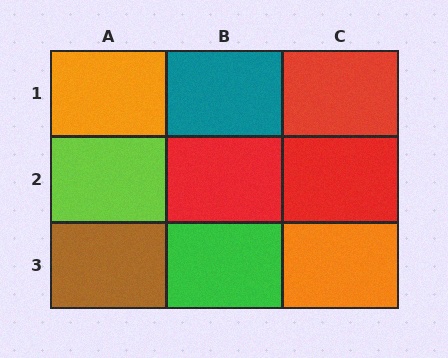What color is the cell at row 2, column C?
Red.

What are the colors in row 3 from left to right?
Brown, green, orange.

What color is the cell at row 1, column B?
Teal.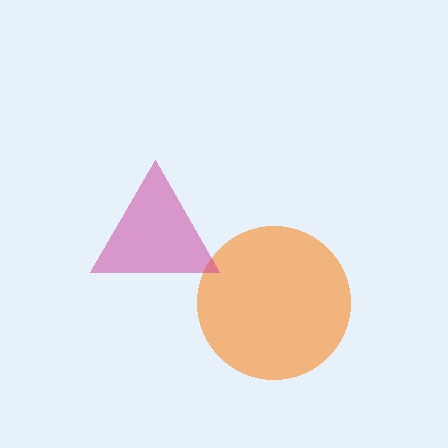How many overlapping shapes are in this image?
There are 2 overlapping shapes in the image.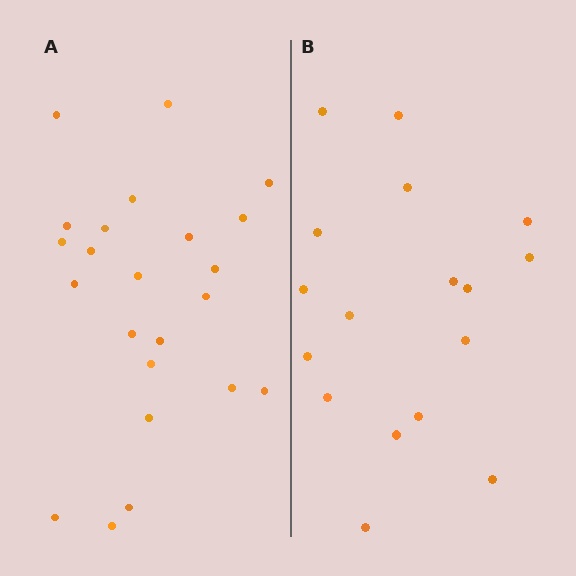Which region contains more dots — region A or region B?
Region A (the left region) has more dots.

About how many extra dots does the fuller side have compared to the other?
Region A has about 6 more dots than region B.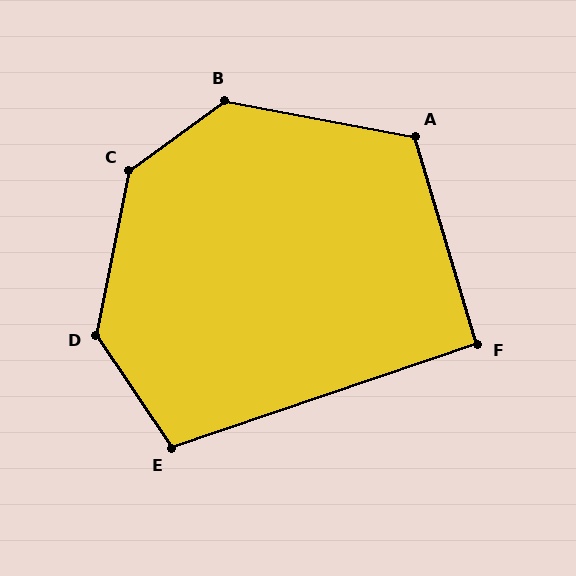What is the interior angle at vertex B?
Approximately 133 degrees (obtuse).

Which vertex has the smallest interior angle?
F, at approximately 92 degrees.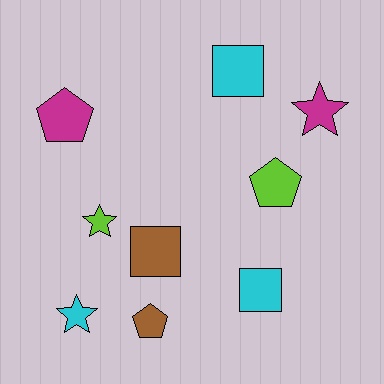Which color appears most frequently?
Cyan, with 3 objects.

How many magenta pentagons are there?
There is 1 magenta pentagon.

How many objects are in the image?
There are 9 objects.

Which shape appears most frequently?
Pentagon, with 3 objects.